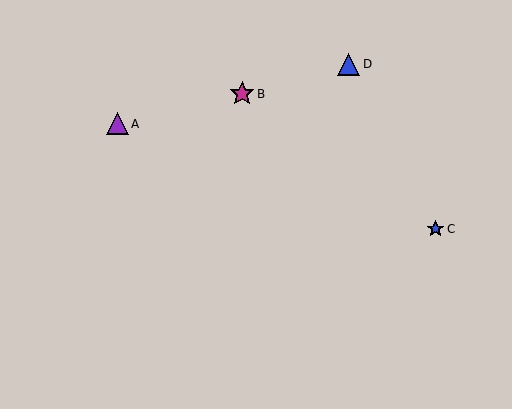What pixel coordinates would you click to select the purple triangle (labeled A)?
Click at (118, 124) to select the purple triangle A.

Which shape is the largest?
The magenta star (labeled B) is the largest.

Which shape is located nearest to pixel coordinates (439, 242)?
The blue star (labeled C) at (435, 229) is nearest to that location.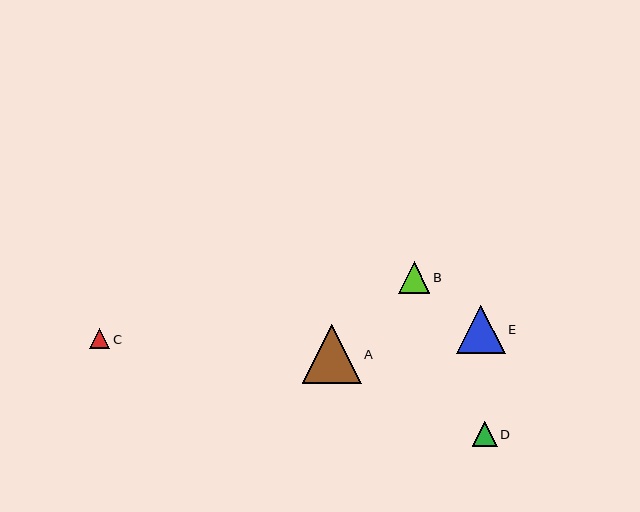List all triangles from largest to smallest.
From largest to smallest: A, E, B, D, C.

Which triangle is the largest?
Triangle A is the largest with a size of approximately 58 pixels.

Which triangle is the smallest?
Triangle C is the smallest with a size of approximately 20 pixels.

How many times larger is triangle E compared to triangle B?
Triangle E is approximately 1.5 times the size of triangle B.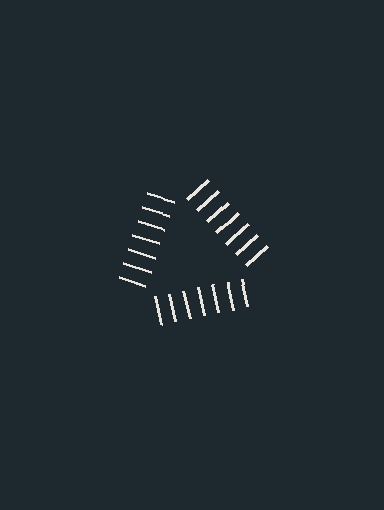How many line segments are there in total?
21 — 7 along each of the 3 edges.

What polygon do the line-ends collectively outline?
An illusory triangle — the line segments terminate on its edges but no continuous stroke is drawn.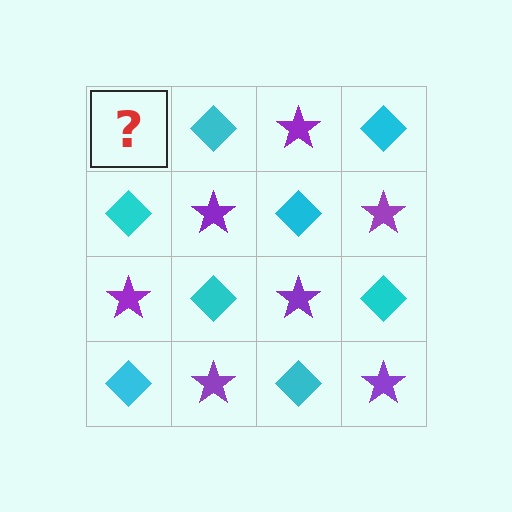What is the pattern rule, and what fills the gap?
The rule is that it alternates purple star and cyan diamond in a checkerboard pattern. The gap should be filled with a purple star.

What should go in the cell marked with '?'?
The missing cell should contain a purple star.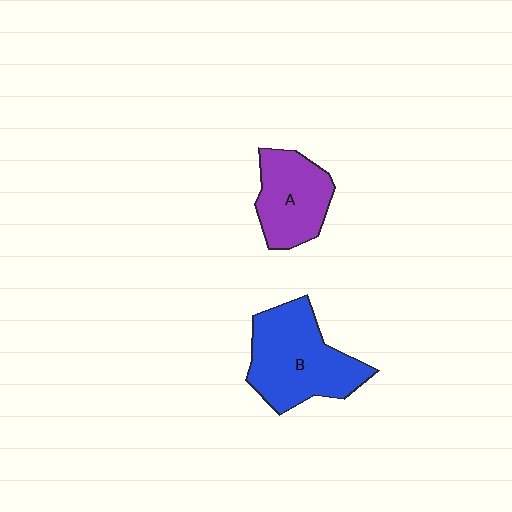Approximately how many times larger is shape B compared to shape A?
Approximately 1.4 times.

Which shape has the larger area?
Shape B (blue).